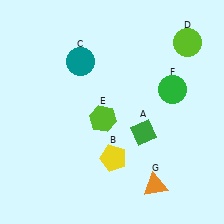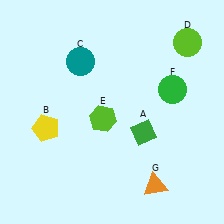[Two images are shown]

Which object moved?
The yellow pentagon (B) moved left.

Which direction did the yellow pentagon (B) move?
The yellow pentagon (B) moved left.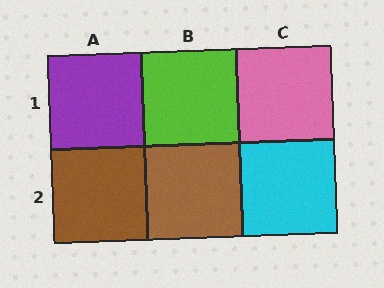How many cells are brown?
2 cells are brown.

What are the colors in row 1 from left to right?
Purple, lime, pink.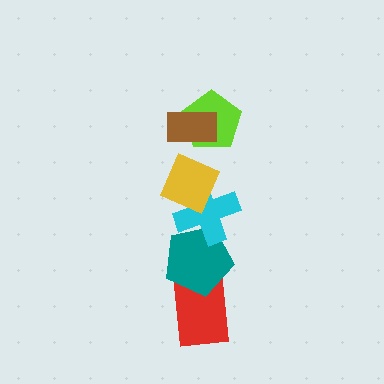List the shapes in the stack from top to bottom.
From top to bottom: the brown rectangle, the lime pentagon, the yellow diamond, the cyan cross, the teal pentagon, the red rectangle.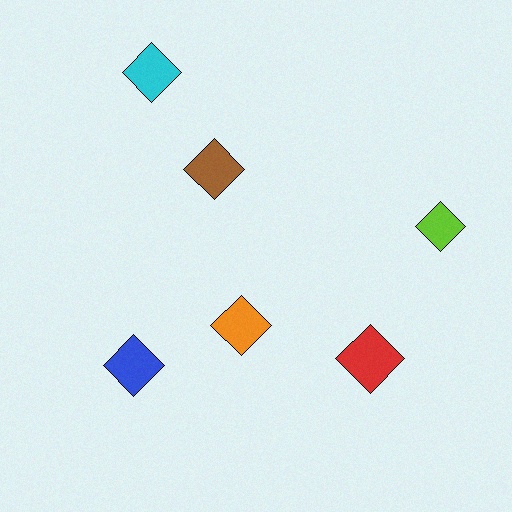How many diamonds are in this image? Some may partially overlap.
There are 6 diamonds.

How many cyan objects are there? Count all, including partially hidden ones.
There is 1 cyan object.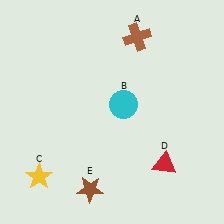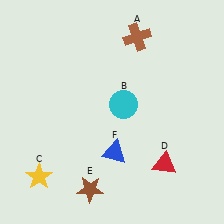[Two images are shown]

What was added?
A blue triangle (F) was added in Image 2.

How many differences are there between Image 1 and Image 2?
There is 1 difference between the two images.